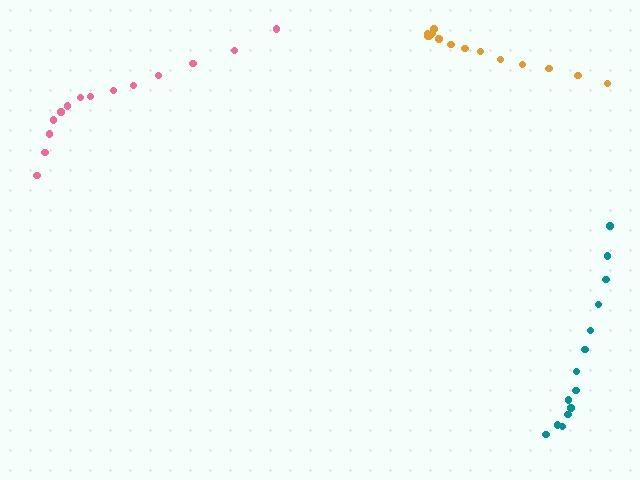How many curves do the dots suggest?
There are 3 distinct paths.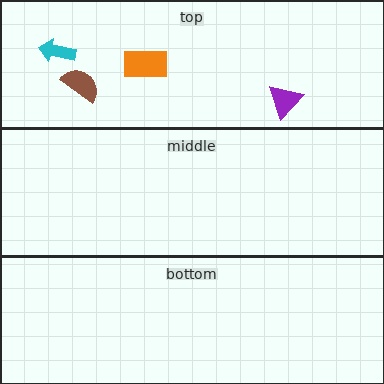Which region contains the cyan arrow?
The top region.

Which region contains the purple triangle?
The top region.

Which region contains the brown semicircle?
The top region.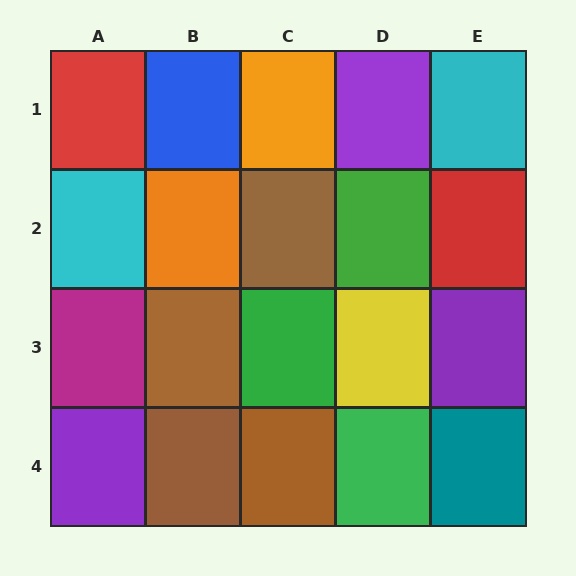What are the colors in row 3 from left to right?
Magenta, brown, green, yellow, purple.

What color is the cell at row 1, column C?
Orange.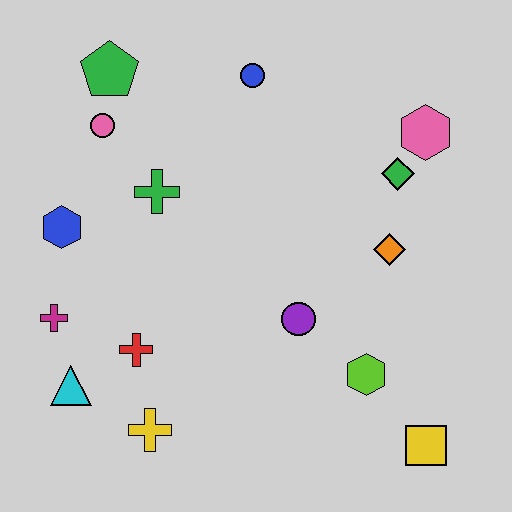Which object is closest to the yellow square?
The lime hexagon is closest to the yellow square.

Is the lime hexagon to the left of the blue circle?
No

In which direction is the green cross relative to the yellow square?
The green cross is to the left of the yellow square.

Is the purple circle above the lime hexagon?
Yes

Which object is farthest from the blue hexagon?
The yellow square is farthest from the blue hexagon.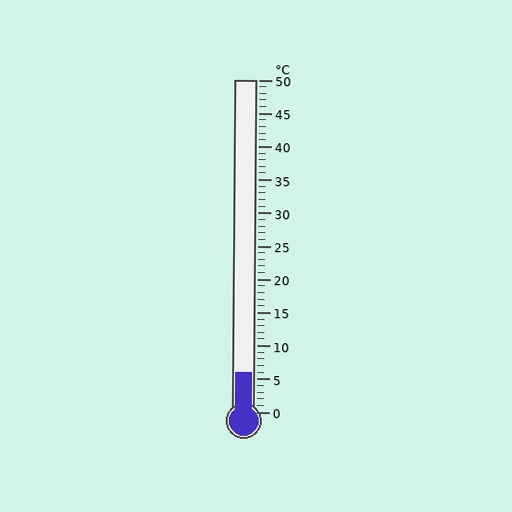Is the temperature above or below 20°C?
The temperature is below 20°C.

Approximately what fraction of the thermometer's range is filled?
The thermometer is filled to approximately 10% of its range.